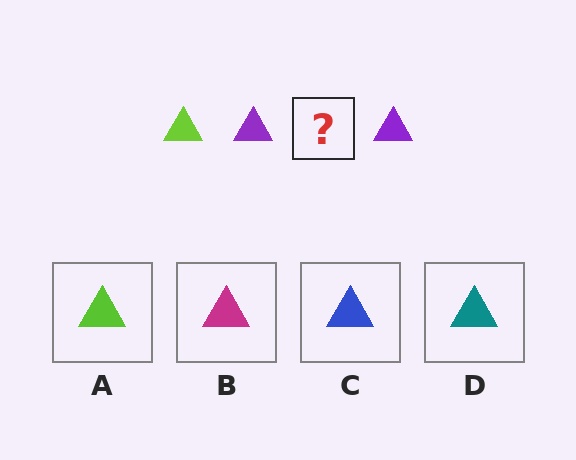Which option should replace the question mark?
Option A.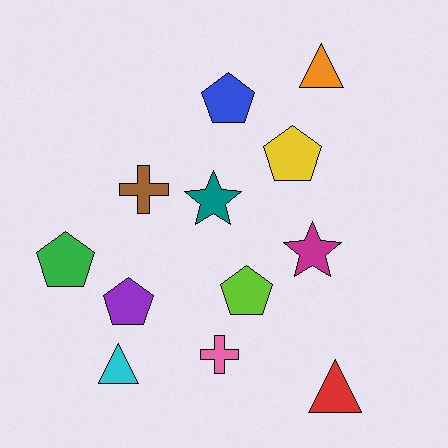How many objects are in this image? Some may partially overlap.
There are 12 objects.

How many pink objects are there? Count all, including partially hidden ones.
There is 1 pink object.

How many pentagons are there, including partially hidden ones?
There are 5 pentagons.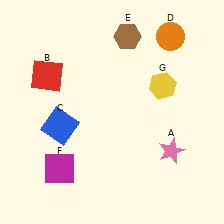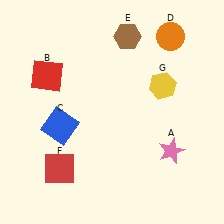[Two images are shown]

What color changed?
The square (F) changed from magenta in Image 1 to red in Image 2.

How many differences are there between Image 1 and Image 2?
There is 1 difference between the two images.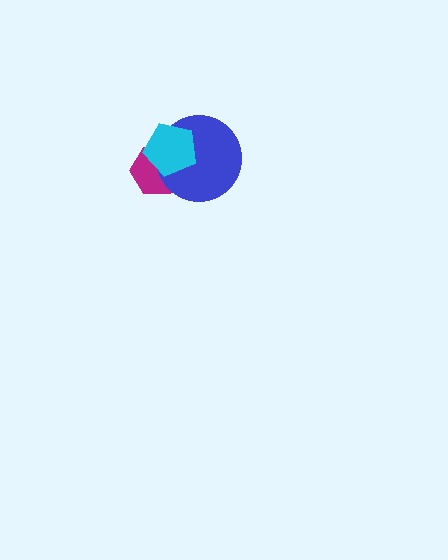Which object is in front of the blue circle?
The cyan pentagon is in front of the blue circle.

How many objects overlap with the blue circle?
2 objects overlap with the blue circle.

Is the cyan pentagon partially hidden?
No, no other shape covers it.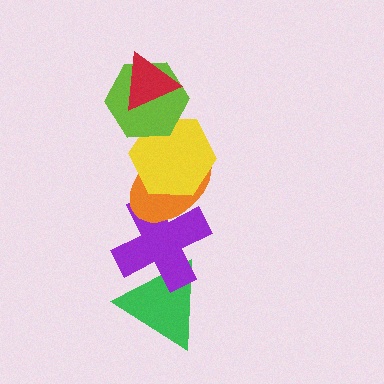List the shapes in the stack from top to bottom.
From top to bottom: the red triangle, the lime hexagon, the yellow hexagon, the orange ellipse, the purple cross, the green triangle.